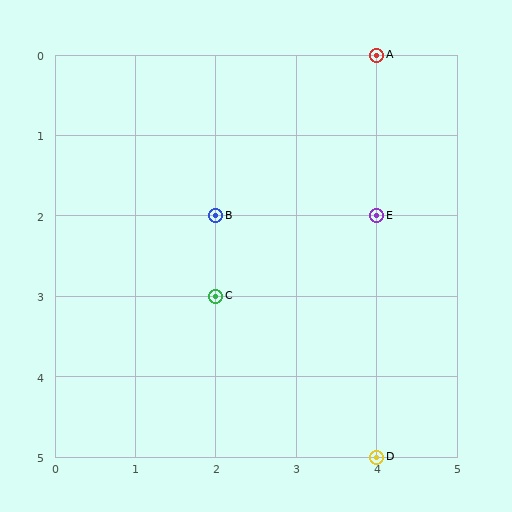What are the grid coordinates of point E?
Point E is at grid coordinates (4, 2).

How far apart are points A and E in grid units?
Points A and E are 2 rows apart.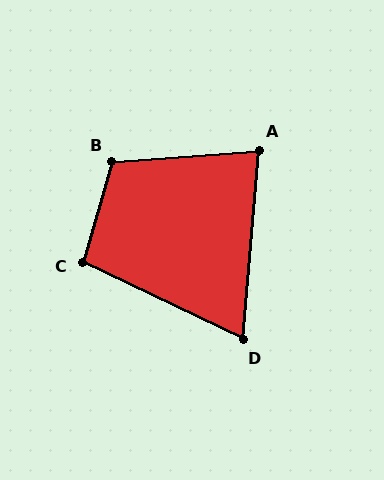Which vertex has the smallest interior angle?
D, at approximately 69 degrees.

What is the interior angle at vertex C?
Approximately 99 degrees (obtuse).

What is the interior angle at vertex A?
Approximately 81 degrees (acute).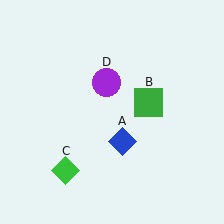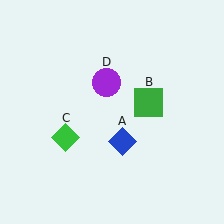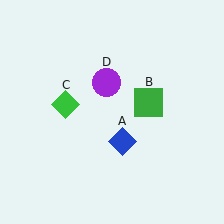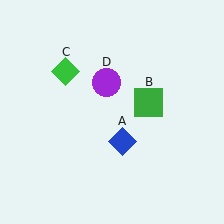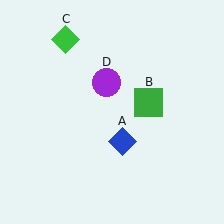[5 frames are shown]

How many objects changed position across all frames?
1 object changed position: green diamond (object C).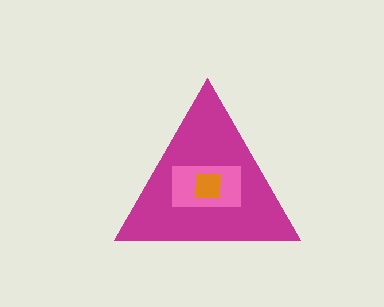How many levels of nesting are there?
3.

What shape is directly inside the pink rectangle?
The orange square.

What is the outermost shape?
The magenta triangle.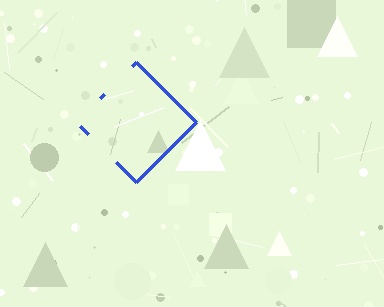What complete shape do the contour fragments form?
The contour fragments form a diamond.